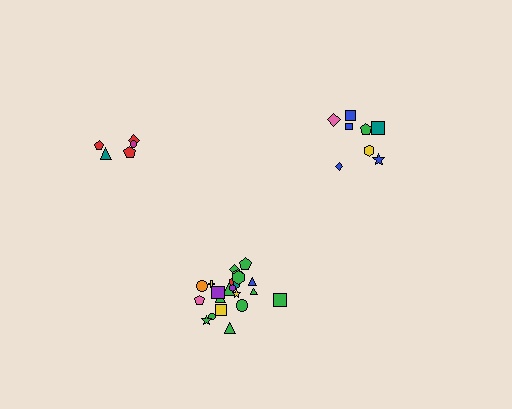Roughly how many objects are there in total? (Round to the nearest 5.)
Roughly 40 objects in total.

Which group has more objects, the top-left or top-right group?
The top-right group.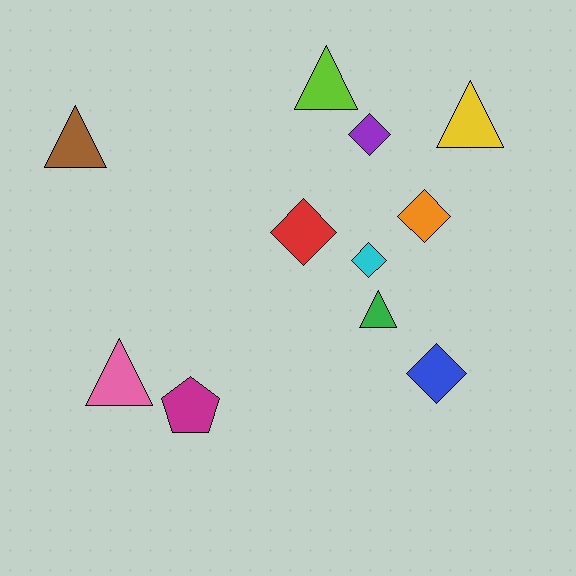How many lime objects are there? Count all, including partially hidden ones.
There is 1 lime object.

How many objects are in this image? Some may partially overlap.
There are 11 objects.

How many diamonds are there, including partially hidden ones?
There are 5 diamonds.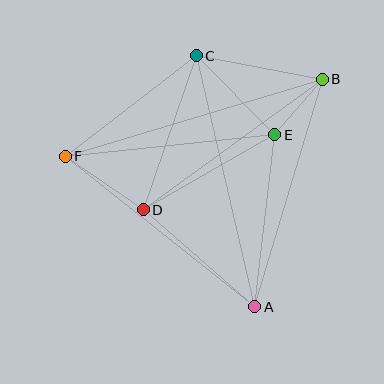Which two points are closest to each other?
Points B and E are closest to each other.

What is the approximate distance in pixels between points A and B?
The distance between A and B is approximately 237 pixels.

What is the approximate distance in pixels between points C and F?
The distance between C and F is approximately 165 pixels.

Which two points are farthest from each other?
Points B and F are farthest from each other.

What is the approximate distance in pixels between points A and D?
The distance between A and D is approximately 148 pixels.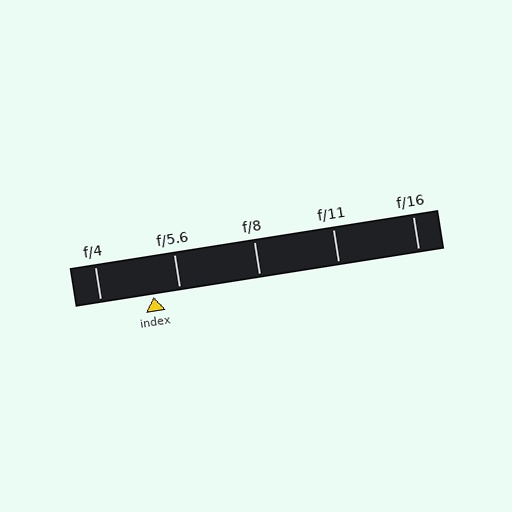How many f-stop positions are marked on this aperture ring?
There are 5 f-stop positions marked.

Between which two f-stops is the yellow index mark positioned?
The index mark is between f/4 and f/5.6.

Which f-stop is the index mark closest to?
The index mark is closest to f/5.6.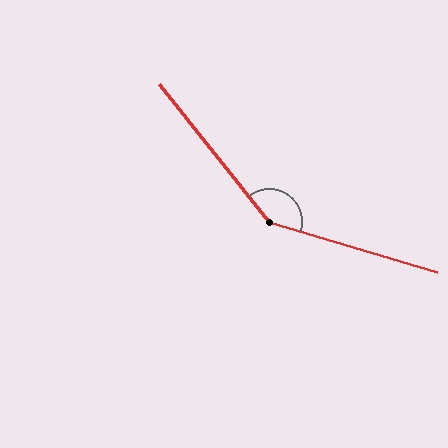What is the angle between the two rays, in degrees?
Approximately 145 degrees.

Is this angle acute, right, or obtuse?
It is obtuse.